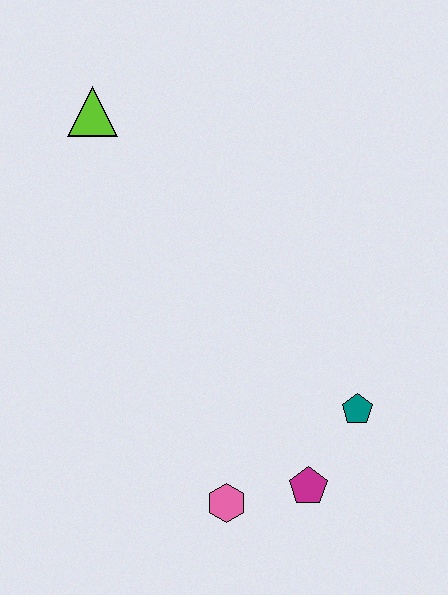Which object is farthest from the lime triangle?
The magenta pentagon is farthest from the lime triangle.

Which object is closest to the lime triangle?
The teal pentagon is closest to the lime triangle.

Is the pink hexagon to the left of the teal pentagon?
Yes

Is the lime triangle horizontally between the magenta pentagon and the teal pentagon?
No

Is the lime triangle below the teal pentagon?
No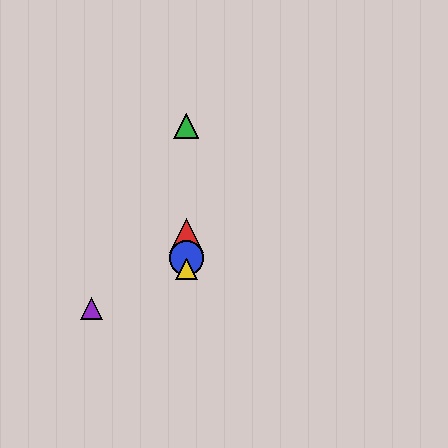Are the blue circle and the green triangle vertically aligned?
Yes, both are at x≈186.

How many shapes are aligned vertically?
4 shapes (the red triangle, the blue circle, the green triangle, the yellow triangle) are aligned vertically.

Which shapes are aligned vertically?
The red triangle, the blue circle, the green triangle, the yellow triangle are aligned vertically.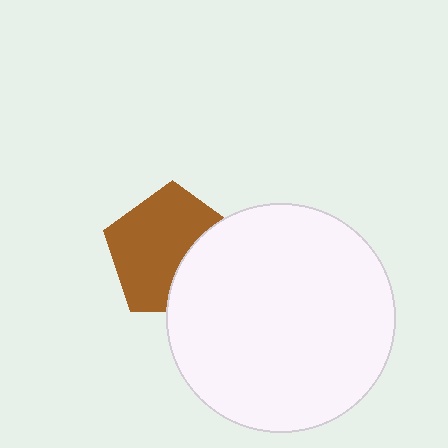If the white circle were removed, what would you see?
You would see the complete brown pentagon.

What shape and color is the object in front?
The object in front is a white circle.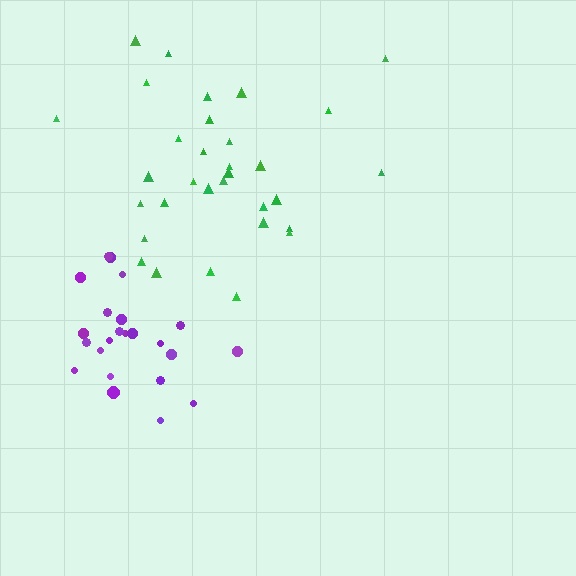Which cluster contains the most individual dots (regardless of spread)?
Green (32).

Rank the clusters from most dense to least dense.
purple, green.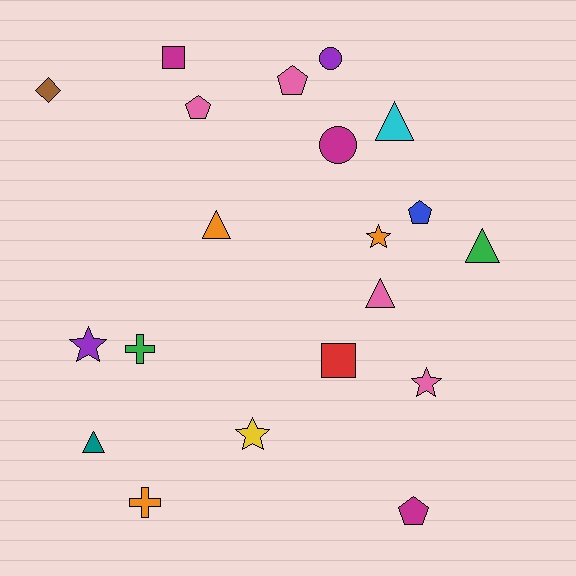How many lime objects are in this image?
There are no lime objects.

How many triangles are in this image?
There are 5 triangles.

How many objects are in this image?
There are 20 objects.